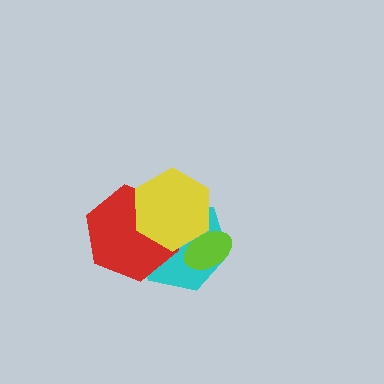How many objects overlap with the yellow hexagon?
3 objects overlap with the yellow hexagon.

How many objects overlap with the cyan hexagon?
3 objects overlap with the cyan hexagon.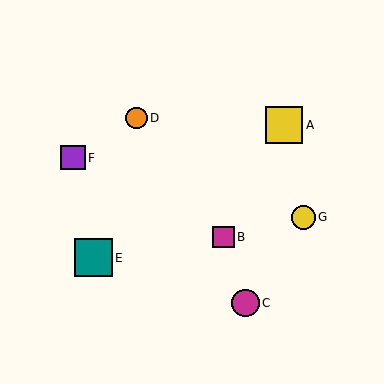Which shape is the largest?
The teal square (labeled E) is the largest.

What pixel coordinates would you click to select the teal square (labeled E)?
Click at (93, 258) to select the teal square E.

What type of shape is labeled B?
Shape B is a magenta square.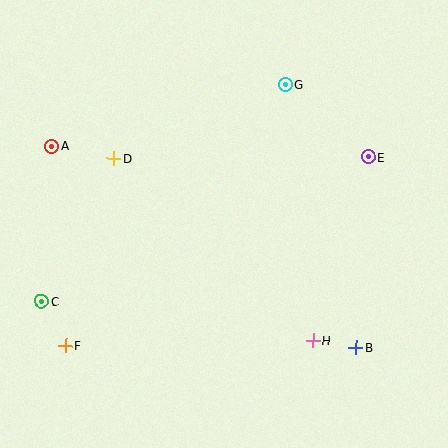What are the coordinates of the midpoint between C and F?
The midpoint between C and F is at (54, 324).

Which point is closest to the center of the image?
Point D at (114, 158) is closest to the center.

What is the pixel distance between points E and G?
The distance between E and G is 111 pixels.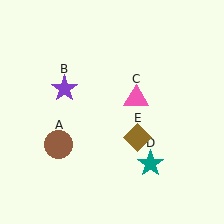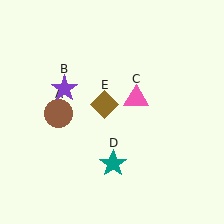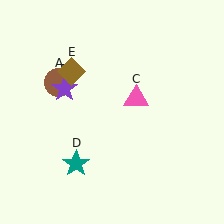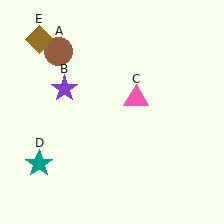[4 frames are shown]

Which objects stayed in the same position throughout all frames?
Purple star (object B) and pink triangle (object C) remained stationary.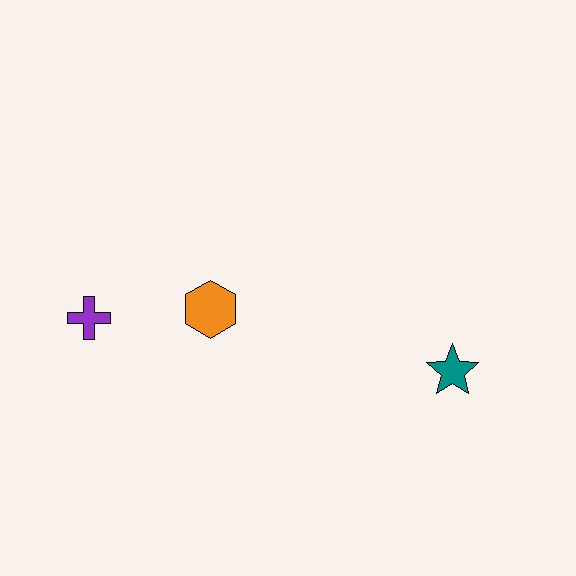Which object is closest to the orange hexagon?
The purple cross is closest to the orange hexagon.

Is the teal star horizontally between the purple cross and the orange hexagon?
No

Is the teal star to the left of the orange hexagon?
No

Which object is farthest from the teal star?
The purple cross is farthest from the teal star.